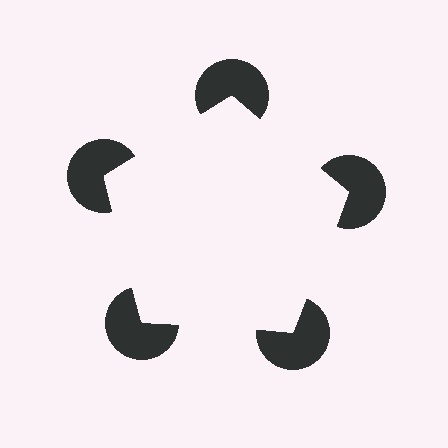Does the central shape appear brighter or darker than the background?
It typically appears slightly brighter than the background, even though no actual brightness change is drawn.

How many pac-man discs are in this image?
There are 5 — one at each vertex of the illusory pentagon.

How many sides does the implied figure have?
5 sides.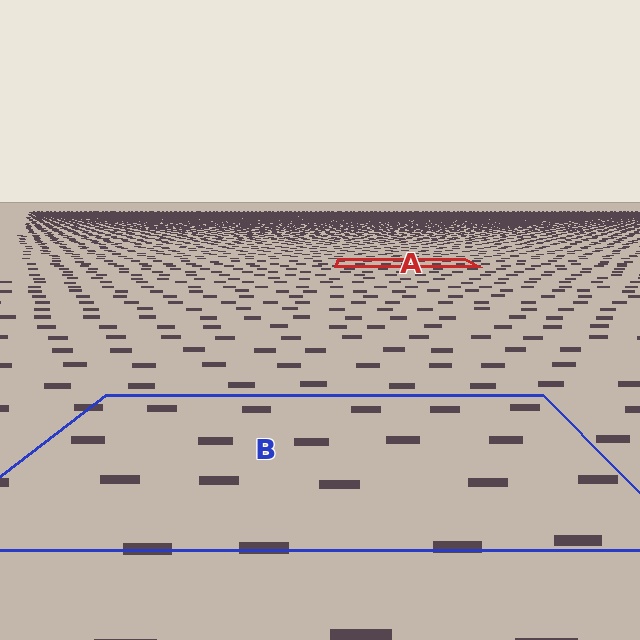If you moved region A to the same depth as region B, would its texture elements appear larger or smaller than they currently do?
They would appear larger. At a closer depth, the same texture elements are projected at a bigger on-screen size.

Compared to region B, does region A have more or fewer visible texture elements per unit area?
Region A has more texture elements per unit area — they are packed more densely because it is farther away.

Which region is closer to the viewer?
Region B is closer. The texture elements there are larger and more spread out.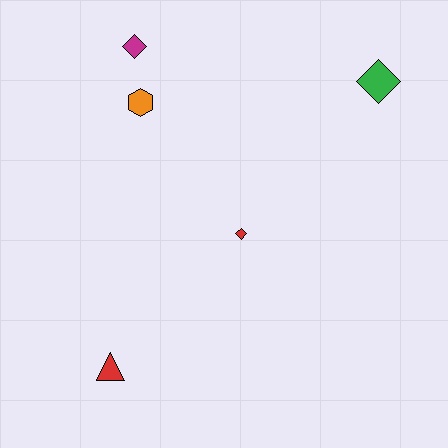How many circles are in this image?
There are no circles.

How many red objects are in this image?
There are 2 red objects.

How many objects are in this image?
There are 5 objects.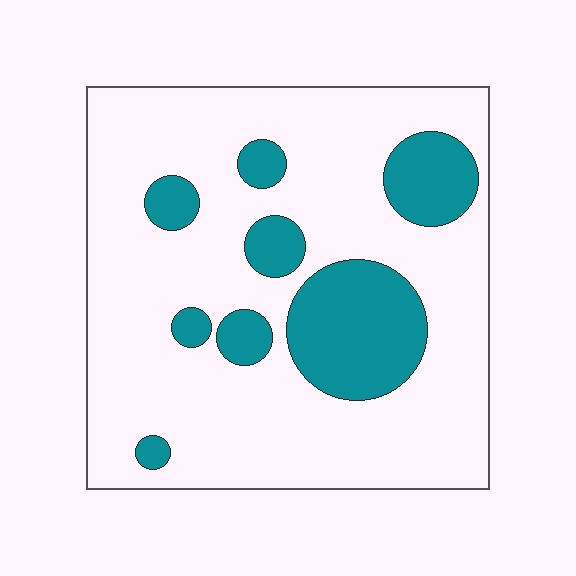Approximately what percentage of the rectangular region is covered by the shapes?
Approximately 20%.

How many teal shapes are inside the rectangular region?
8.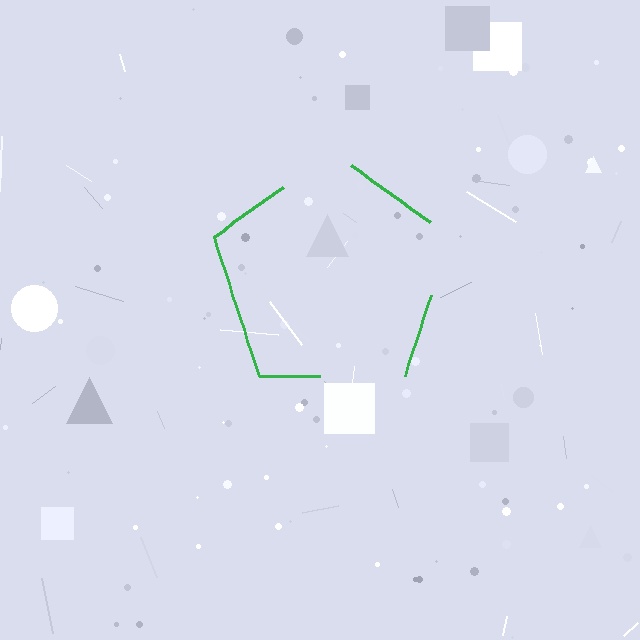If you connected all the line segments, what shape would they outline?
They would outline a pentagon.